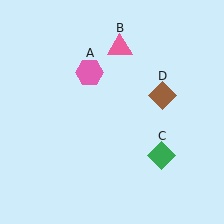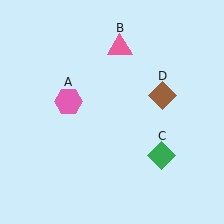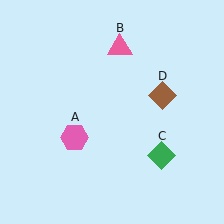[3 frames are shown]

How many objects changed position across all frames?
1 object changed position: pink hexagon (object A).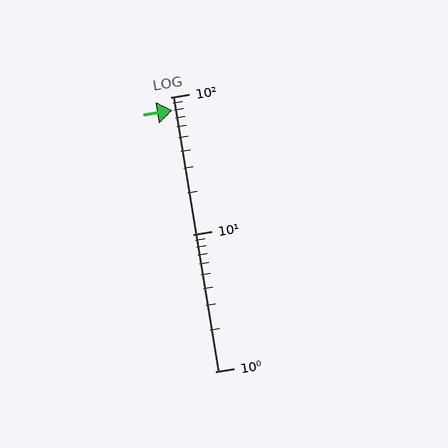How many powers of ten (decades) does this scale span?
The scale spans 2 decades, from 1 to 100.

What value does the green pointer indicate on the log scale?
The pointer indicates approximately 80.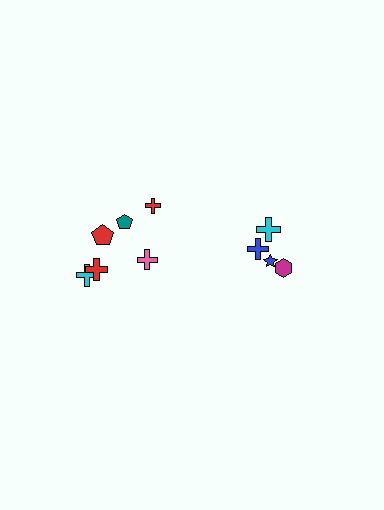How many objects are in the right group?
There are 4 objects.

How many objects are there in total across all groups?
There are 10 objects.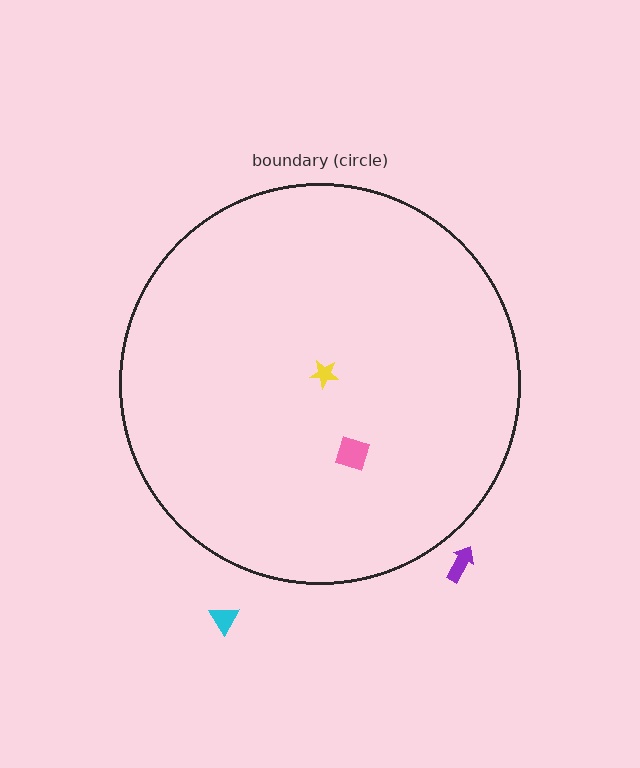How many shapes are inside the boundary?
2 inside, 2 outside.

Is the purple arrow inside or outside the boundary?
Outside.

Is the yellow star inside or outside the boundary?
Inside.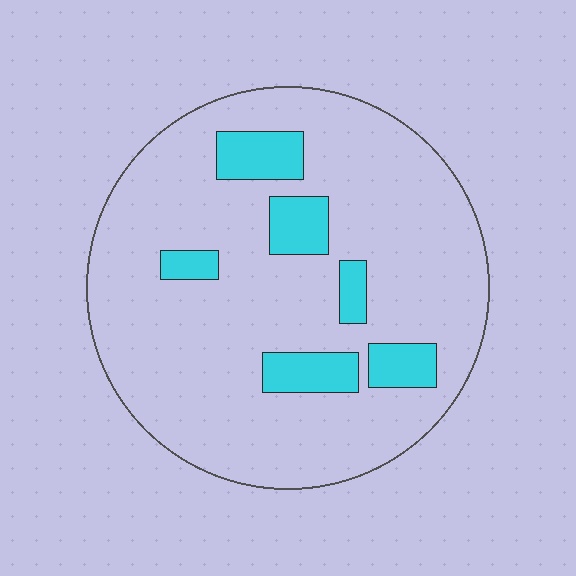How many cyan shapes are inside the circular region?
6.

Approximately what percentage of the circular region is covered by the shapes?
Approximately 15%.